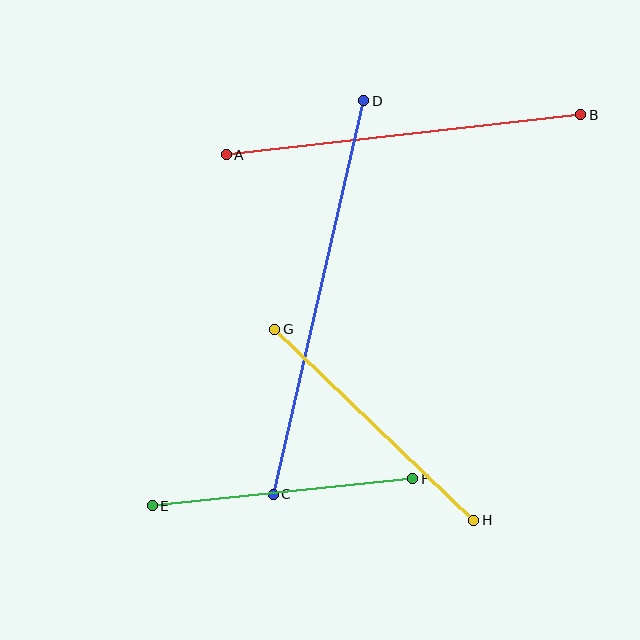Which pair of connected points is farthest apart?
Points C and D are farthest apart.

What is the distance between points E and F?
The distance is approximately 262 pixels.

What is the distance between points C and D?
The distance is approximately 404 pixels.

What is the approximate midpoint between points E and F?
The midpoint is at approximately (283, 492) pixels.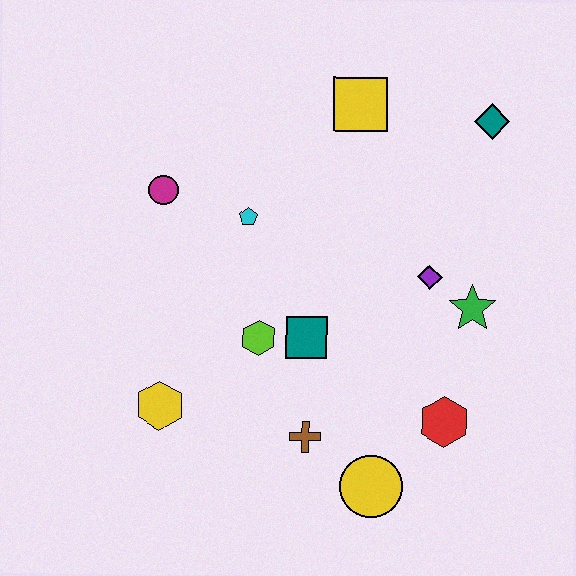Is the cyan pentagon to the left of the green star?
Yes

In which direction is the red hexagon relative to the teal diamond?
The red hexagon is below the teal diamond.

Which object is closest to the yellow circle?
The brown cross is closest to the yellow circle.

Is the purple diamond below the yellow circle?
No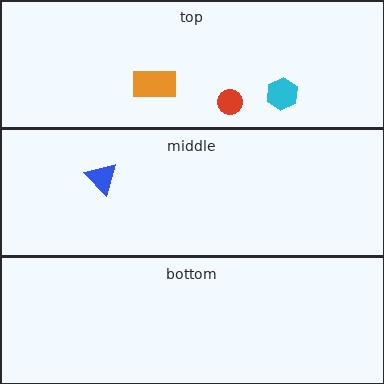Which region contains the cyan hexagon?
The top region.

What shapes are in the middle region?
The blue triangle.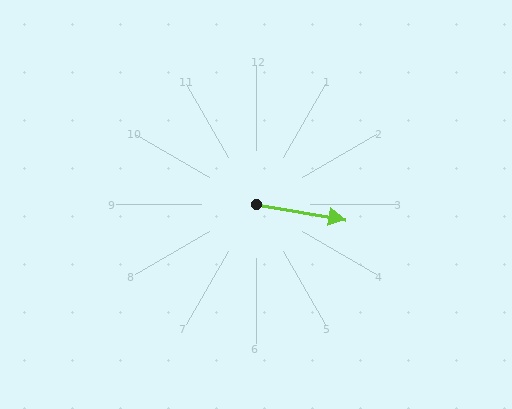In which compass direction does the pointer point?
East.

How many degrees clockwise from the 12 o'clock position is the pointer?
Approximately 99 degrees.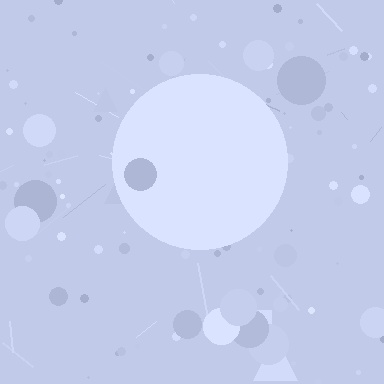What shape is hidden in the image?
A circle is hidden in the image.